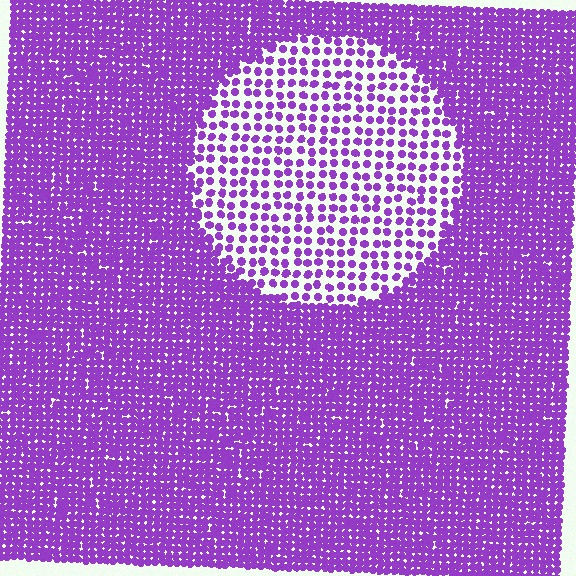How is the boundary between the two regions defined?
The boundary is defined by a change in element density (approximately 2.5x ratio). All elements are the same color, size, and shape.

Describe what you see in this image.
The image contains small purple elements arranged at two different densities. A circle-shaped region is visible where the elements are less densely packed than the surrounding area.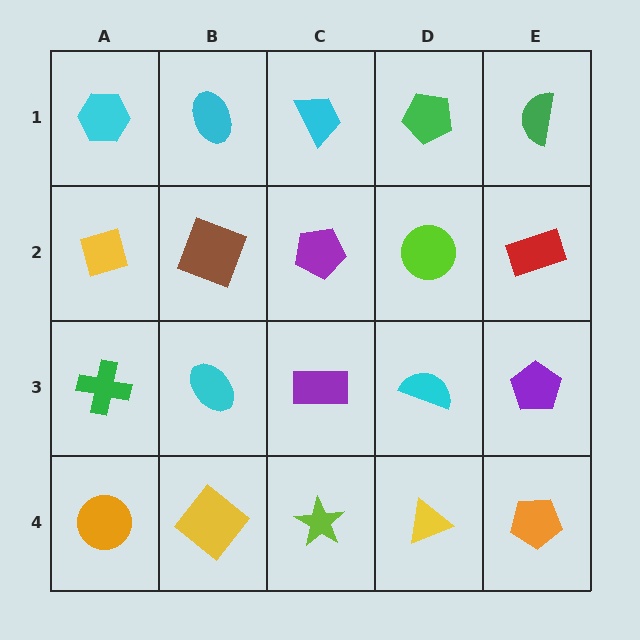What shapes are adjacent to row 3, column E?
A red rectangle (row 2, column E), an orange pentagon (row 4, column E), a cyan semicircle (row 3, column D).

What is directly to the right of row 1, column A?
A cyan ellipse.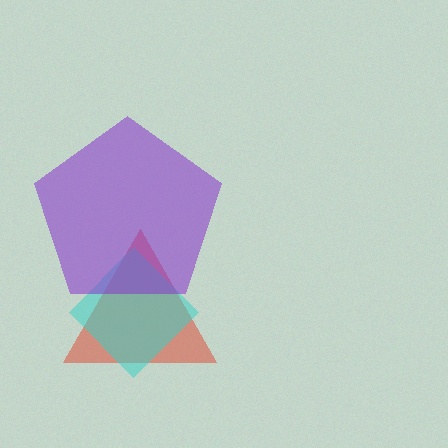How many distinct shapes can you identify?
There are 3 distinct shapes: a red triangle, a cyan diamond, a purple pentagon.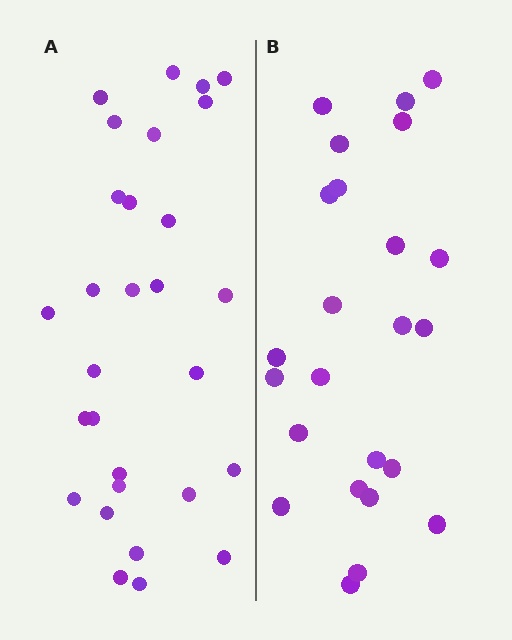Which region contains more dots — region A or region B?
Region A (the left region) has more dots.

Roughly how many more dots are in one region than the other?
Region A has about 5 more dots than region B.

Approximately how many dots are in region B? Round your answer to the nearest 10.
About 20 dots. (The exact count is 24, which rounds to 20.)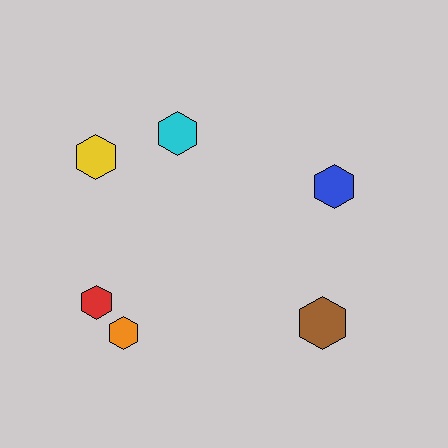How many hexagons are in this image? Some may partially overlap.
There are 6 hexagons.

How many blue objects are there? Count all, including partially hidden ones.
There is 1 blue object.